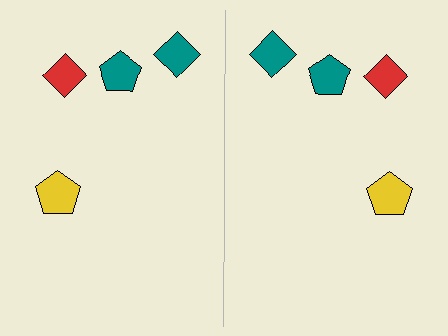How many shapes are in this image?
There are 8 shapes in this image.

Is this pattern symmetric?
Yes, this pattern has bilateral (reflection) symmetry.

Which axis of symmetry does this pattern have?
The pattern has a vertical axis of symmetry running through the center of the image.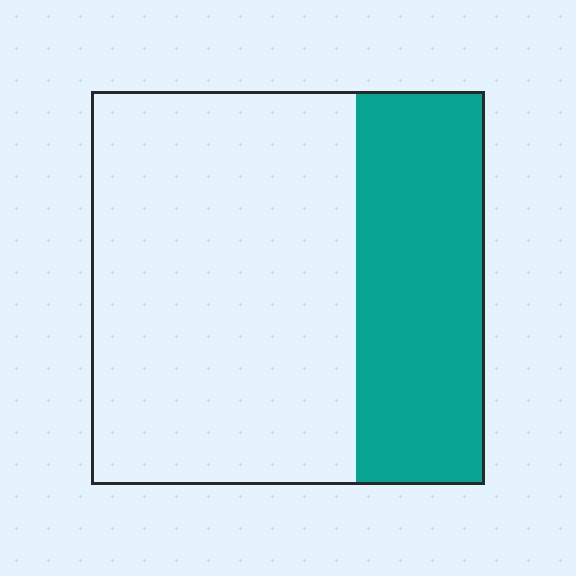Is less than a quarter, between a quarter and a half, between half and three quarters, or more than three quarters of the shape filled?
Between a quarter and a half.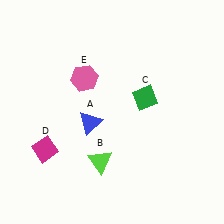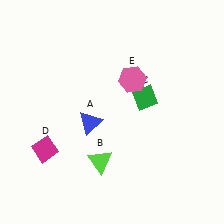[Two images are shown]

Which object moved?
The pink hexagon (E) moved right.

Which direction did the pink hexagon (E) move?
The pink hexagon (E) moved right.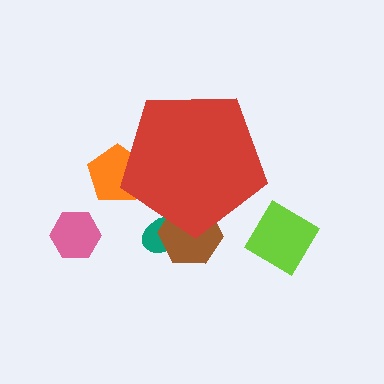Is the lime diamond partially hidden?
No, the lime diamond is fully visible.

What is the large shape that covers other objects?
A red pentagon.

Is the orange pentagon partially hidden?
Yes, the orange pentagon is partially hidden behind the red pentagon.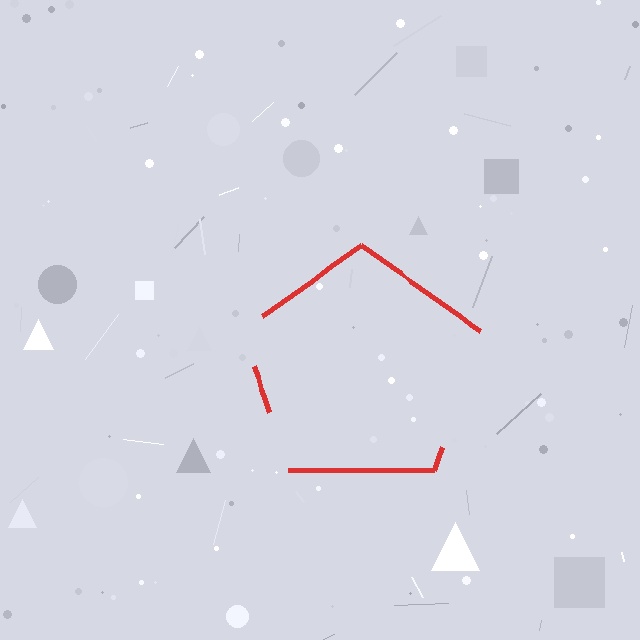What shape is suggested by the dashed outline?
The dashed outline suggests a pentagon.